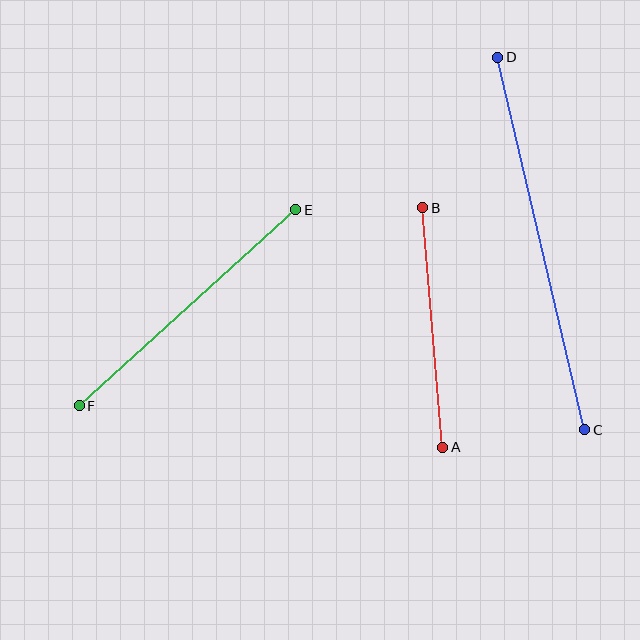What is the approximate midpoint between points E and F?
The midpoint is at approximately (188, 308) pixels.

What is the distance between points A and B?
The distance is approximately 240 pixels.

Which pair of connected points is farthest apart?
Points C and D are farthest apart.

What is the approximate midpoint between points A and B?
The midpoint is at approximately (433, 327) pixels.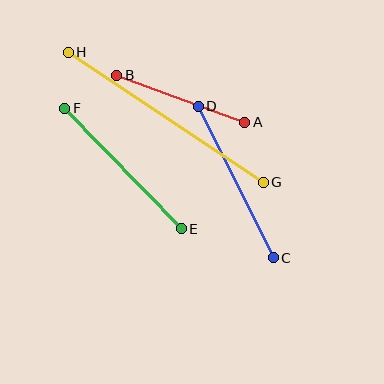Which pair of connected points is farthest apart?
Points G and H are farthest apart.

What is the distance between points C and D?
The distance is approximately 169 pixels.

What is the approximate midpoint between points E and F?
The midpoint is at approximately (123, 168) pixels.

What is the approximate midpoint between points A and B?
The midpoint is at approximately (181, 99) pixels.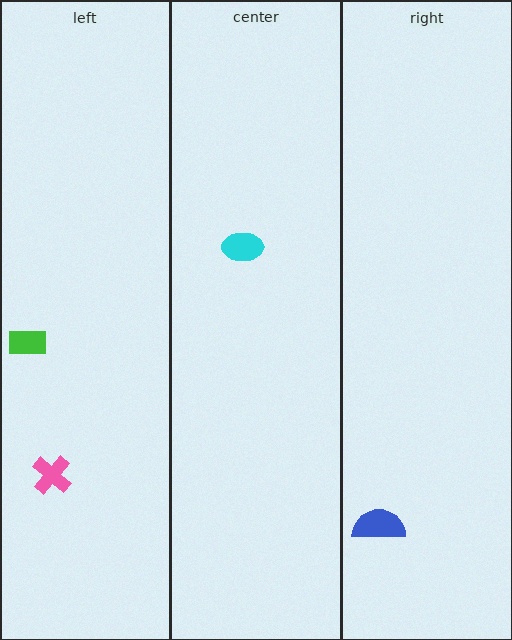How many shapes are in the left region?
2.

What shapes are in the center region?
The cyan ellipse.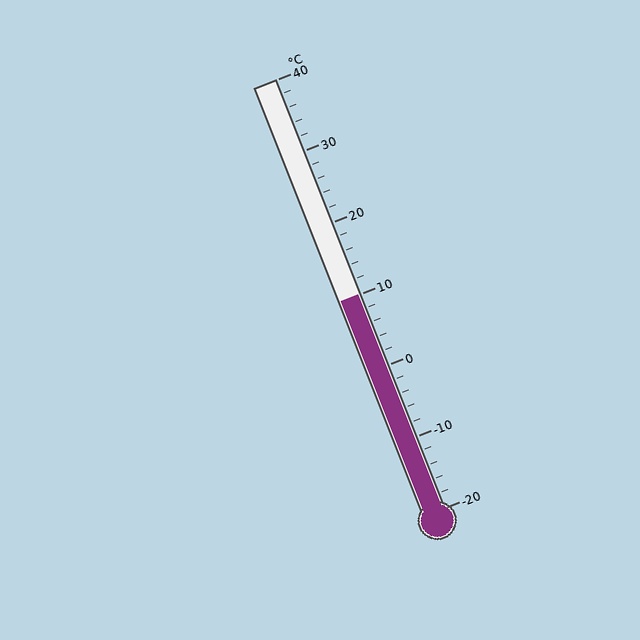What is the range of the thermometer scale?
The thermometer scale ranges from -20°C to 40°C.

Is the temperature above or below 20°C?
The temperature is below 20°C.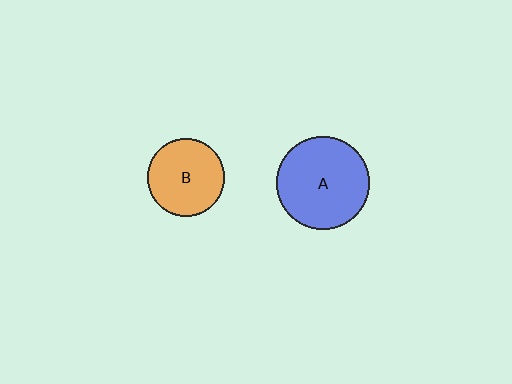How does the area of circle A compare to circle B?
Approximately 1.4 times.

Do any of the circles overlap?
No, none of the circles overlap.